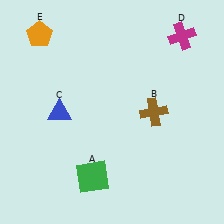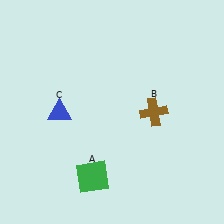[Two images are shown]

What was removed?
The orange pentagon (E), the magenta cross (D) were removed in Image 2.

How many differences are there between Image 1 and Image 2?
There are 2 differences between the two images.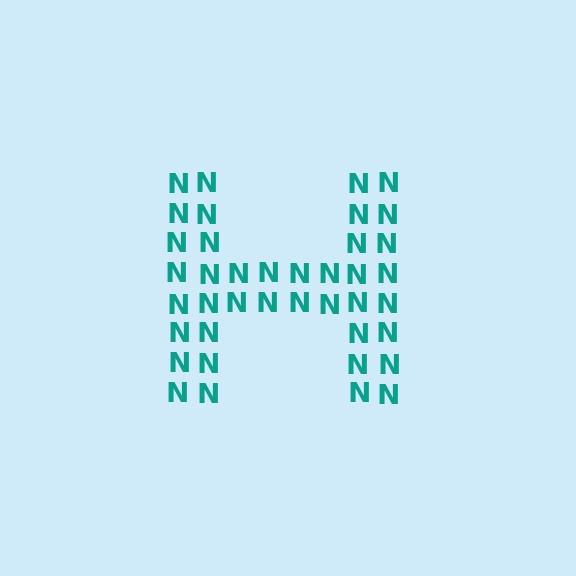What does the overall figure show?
The overall figure shows the letter H.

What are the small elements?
The small elements are letter N's.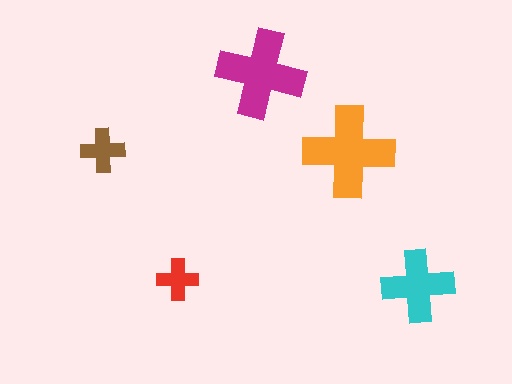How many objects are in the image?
There are 5 objects in the image.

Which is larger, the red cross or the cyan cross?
The cyan one.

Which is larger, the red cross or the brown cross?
The brown one.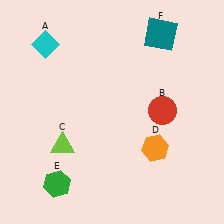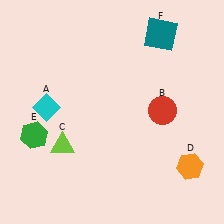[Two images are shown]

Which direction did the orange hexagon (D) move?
The orange hexagon (D) moved right.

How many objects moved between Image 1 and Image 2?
3 objects moved between the two images.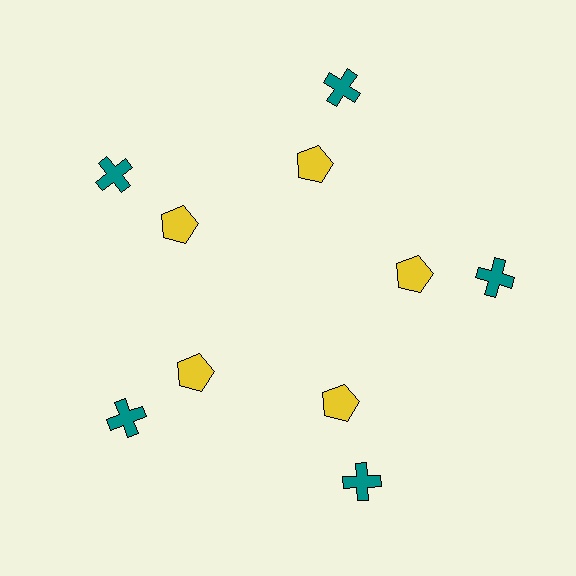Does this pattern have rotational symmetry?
Yes, this pattern has 5-fold rotational symmetry. It looks the same after rotating 72 degrees around the center.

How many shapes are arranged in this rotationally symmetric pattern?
There are 10 shapes, arranged in 5 groups of 2.